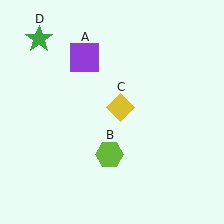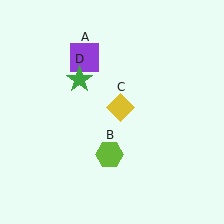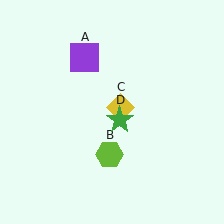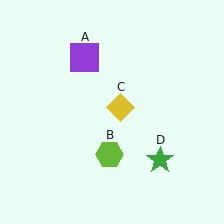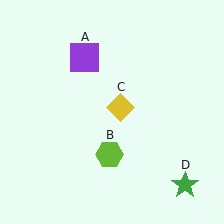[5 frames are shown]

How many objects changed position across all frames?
1 object changed position: green star (object D).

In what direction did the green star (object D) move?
The green star (object D) moved down and to the right.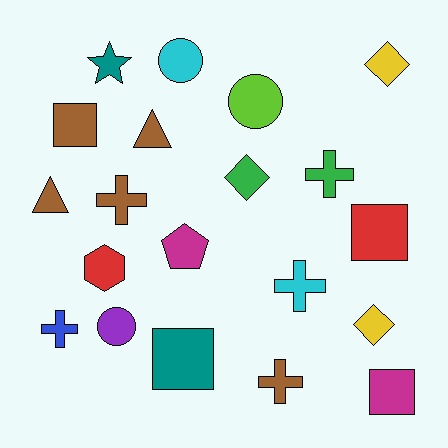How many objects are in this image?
There are 20 objects.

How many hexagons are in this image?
There is 1 hexagon.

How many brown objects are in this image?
There are 5 brown objects.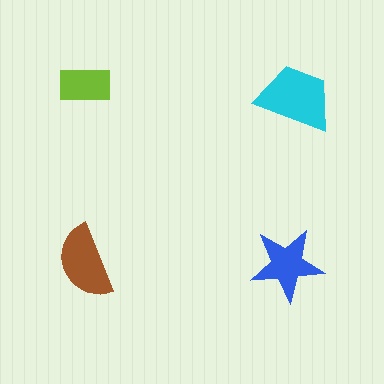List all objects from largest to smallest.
The cyan trapezoid, the brown semicircle, the blue star, the lime rectangle.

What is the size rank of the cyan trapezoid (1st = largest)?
1st.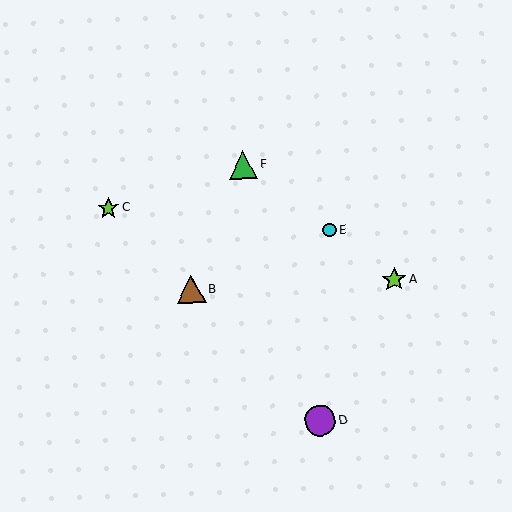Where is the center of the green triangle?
The center of the green triangle is at (243, 165).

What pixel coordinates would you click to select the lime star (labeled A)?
Click at (394, 279) to select the lime star A.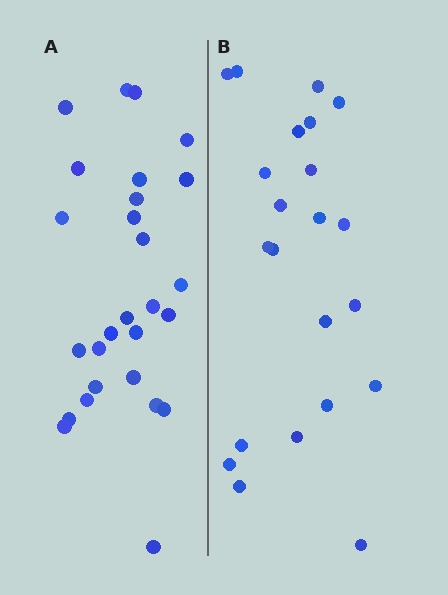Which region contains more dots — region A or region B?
Region A (the left region) has more dots.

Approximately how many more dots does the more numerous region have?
Region A has about 5 more dots than region B.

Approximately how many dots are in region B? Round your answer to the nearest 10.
About 20 dots. (The exact count is 22, which rounds to 20.)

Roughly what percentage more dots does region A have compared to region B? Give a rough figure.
About 25% more.